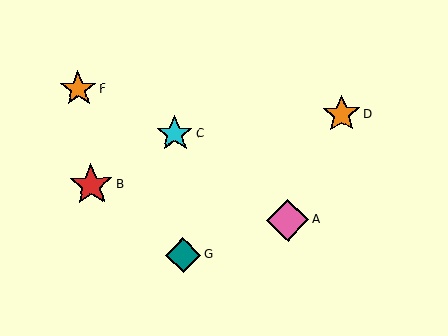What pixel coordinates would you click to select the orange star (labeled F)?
Click at (78, 89) to select the orange star F.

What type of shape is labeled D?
Shape D is an orange star.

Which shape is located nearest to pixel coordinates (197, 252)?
The teal diamond (labeled G) at (183, 255) is nearest to that location.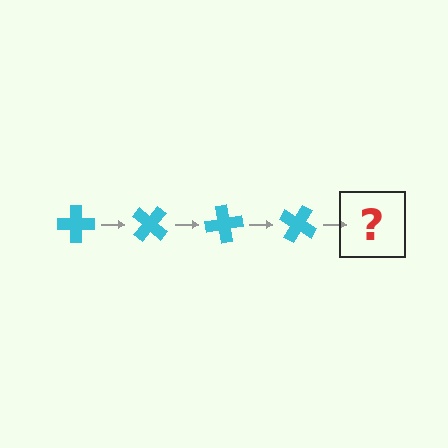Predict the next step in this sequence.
The next step is a cyan cross rotated 160 degrees.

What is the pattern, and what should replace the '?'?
The pattern is that the cross rotates 40 degrees each step. The '?' should be a cyan cross rotated 160 degrees.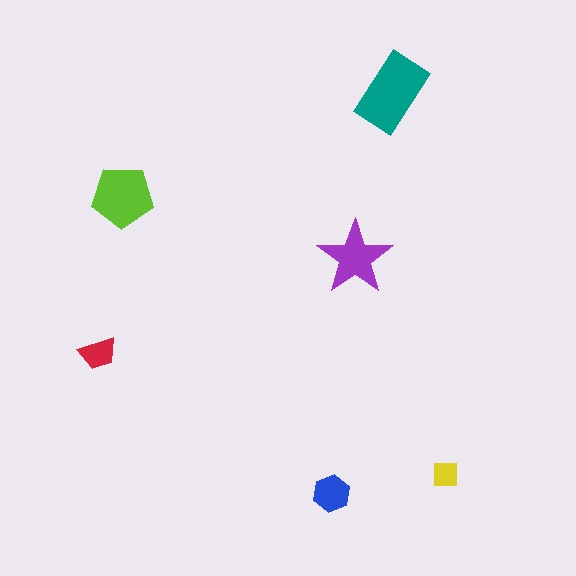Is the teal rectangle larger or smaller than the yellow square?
Larger.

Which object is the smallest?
The yellow square.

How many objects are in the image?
There are 6 objects in the image.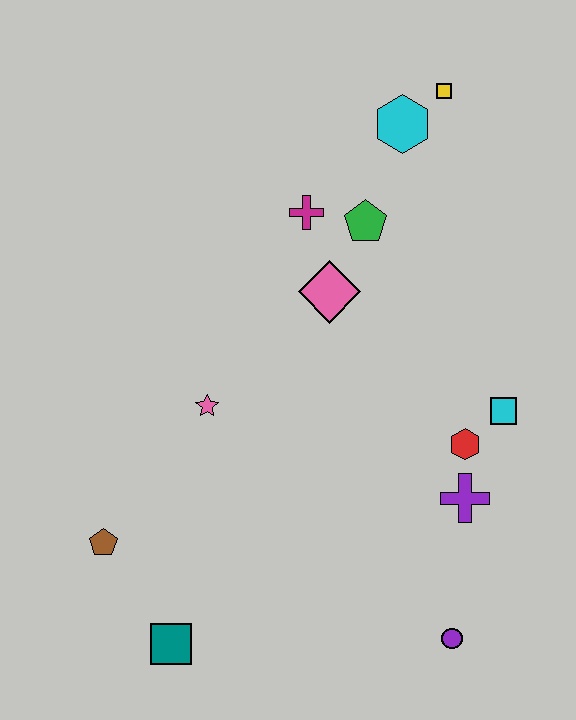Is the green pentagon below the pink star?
No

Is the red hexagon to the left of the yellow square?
No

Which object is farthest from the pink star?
The yellow square is farthest from the pink star.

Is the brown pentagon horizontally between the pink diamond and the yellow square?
No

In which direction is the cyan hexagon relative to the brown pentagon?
The cyan hexagon is above the brown pentagon.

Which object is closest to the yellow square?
The cyan hexagon is closest to the yellow square.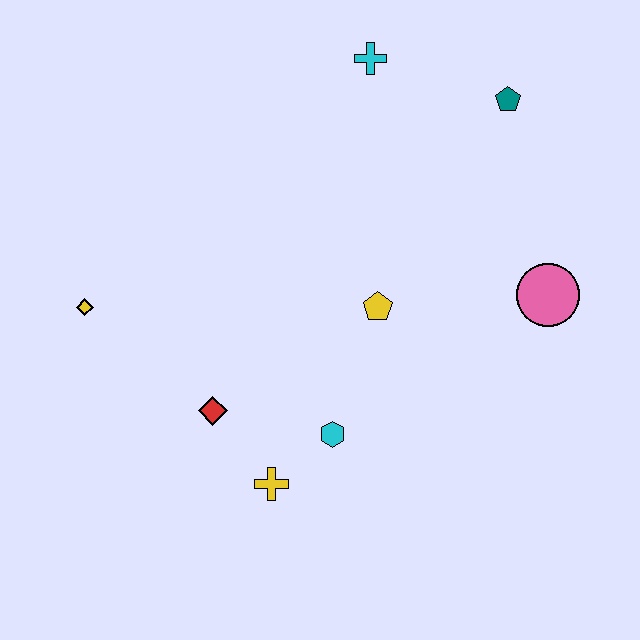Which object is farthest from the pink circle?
The yellow diamond is farthest from the pink circle.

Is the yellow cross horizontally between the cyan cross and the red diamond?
Yes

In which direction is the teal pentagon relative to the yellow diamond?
The teal pentagon is to the right of the yellow diamond.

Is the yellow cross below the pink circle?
Yes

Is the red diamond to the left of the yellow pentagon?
Yes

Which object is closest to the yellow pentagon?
The cyan hexagon is closest to the yellow pentagon.